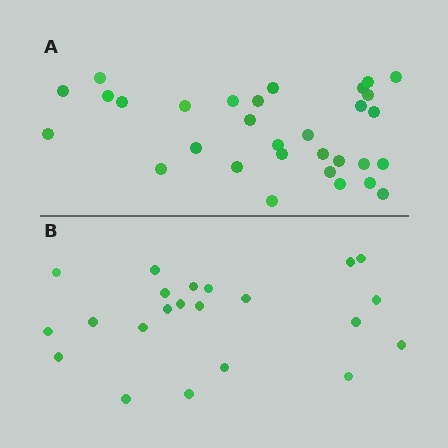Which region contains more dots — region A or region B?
Region A (the top region) has more dots.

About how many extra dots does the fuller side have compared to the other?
Region A has roughly 8 or so more dots than region B.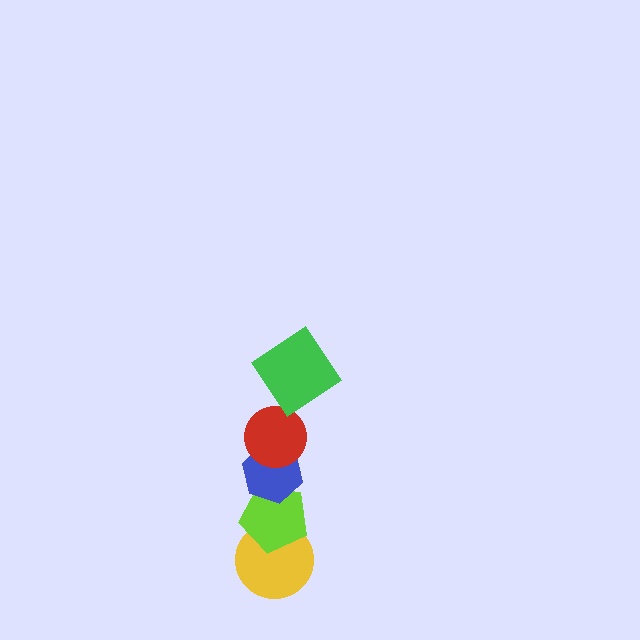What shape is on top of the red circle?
The green diamond is on top of the red circle.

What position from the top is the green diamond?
The green diamond is 1st from the top.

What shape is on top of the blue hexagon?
The red circle is on top of the blue hexagon.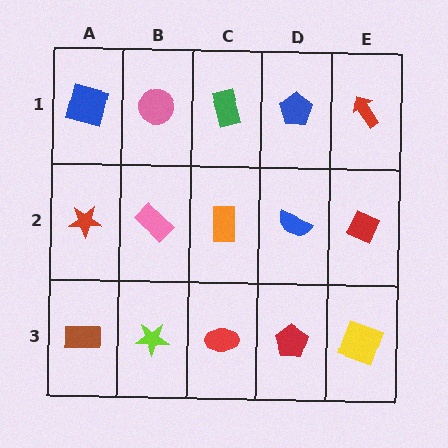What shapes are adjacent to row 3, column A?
A red star (row 2, column A), a lime star (row 3, column B).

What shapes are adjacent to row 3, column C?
An orange rectangle (row 2, column C), a lime star (row 3, column B), a red pentagon (row 3, column D).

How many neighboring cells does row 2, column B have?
4.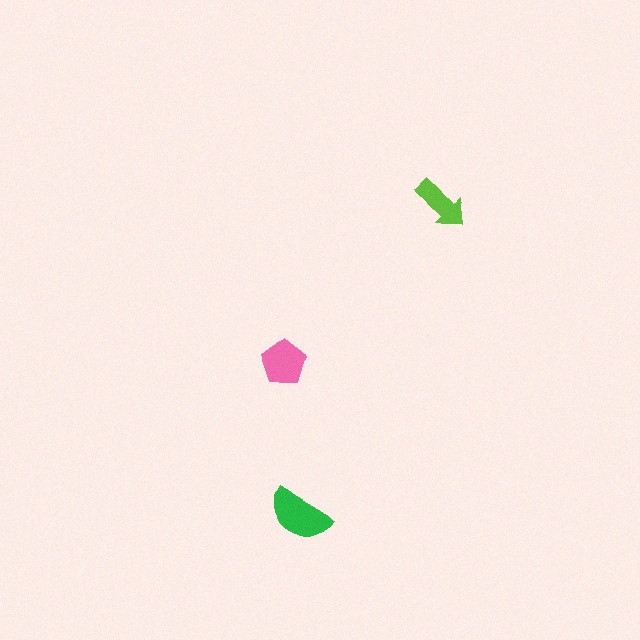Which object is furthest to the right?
The lime arrow is rightmost.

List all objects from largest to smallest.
The green semicircle, the pink pentagon, the lime arrow.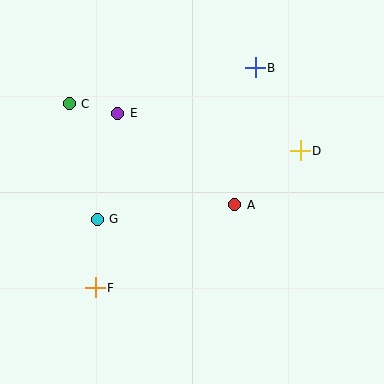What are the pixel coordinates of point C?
Point C is at (69, 104).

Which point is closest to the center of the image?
Point A at (235, 205) is closest to the center.